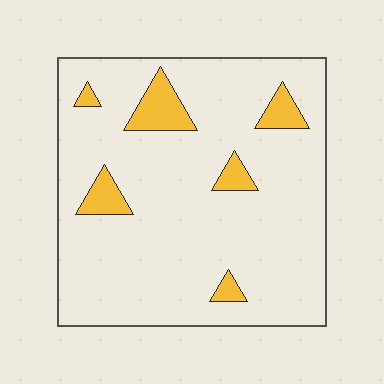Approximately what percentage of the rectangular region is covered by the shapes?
Approximately 10%.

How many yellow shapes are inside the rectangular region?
6.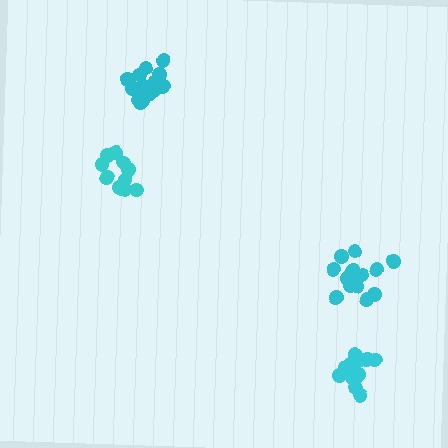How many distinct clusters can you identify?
There are 4 distinct clusters.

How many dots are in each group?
Group 1: 10 dots, Group 2: 15 dots, Group 3: 15 dots, Group 4: 14 dots (54 total).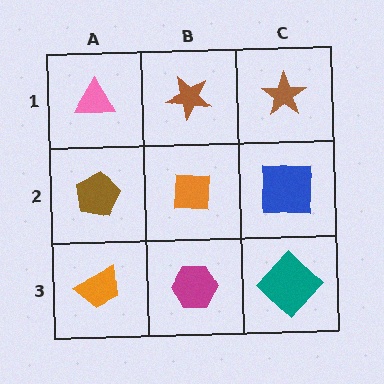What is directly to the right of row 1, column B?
A brown star.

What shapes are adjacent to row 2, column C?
A brown star (row 1, column C), a teal diamond (row 3, column C), an orange square (row 2, column B).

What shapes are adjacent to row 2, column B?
A brown star (row 1, column B), a magenta hexagon (row 3, column B), a brown pentagon (row 2, column A), a blue square (row 2, column C).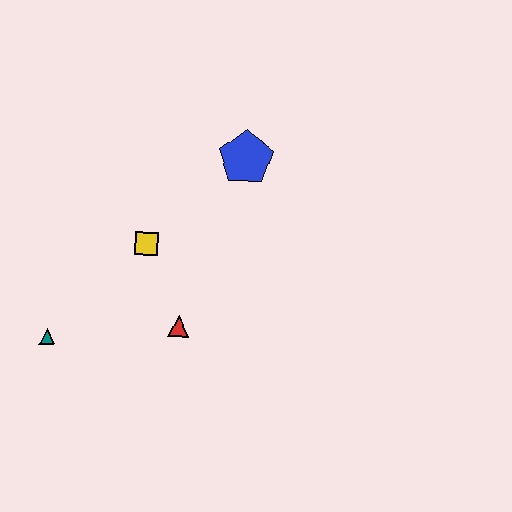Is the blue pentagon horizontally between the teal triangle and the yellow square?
No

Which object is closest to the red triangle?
The yellow square is closest to the red triangle.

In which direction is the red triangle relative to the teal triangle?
The red triangle is to the right of the teal triangle.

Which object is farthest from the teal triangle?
The blue pentagon is farthest from the teal triangle.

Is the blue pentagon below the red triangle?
No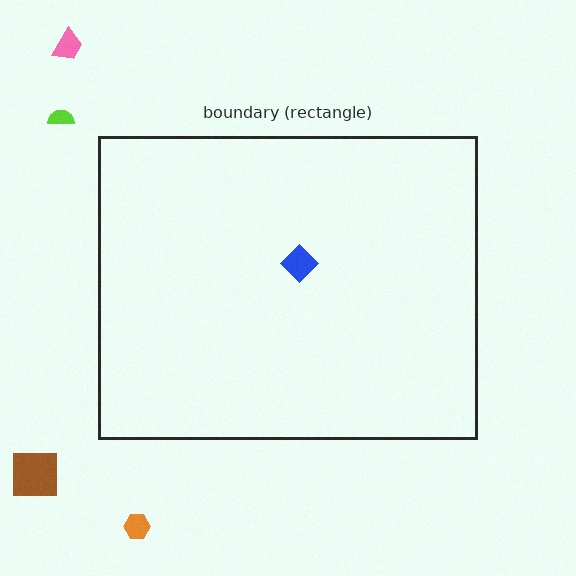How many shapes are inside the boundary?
1 inside, 4 outside.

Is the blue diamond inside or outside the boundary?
Inside.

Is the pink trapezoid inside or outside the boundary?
Outside.